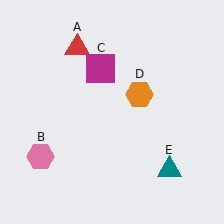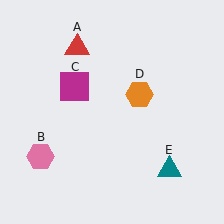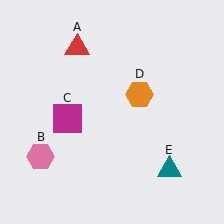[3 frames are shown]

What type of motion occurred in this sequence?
The magenta square (object C) rotated counterclockwise around the center of the scene.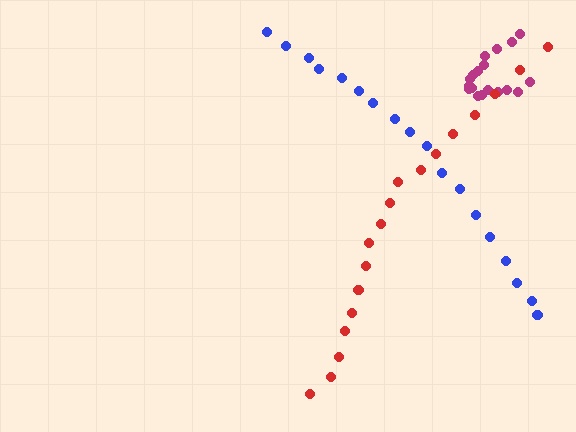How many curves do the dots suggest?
There are 3 distinct paths.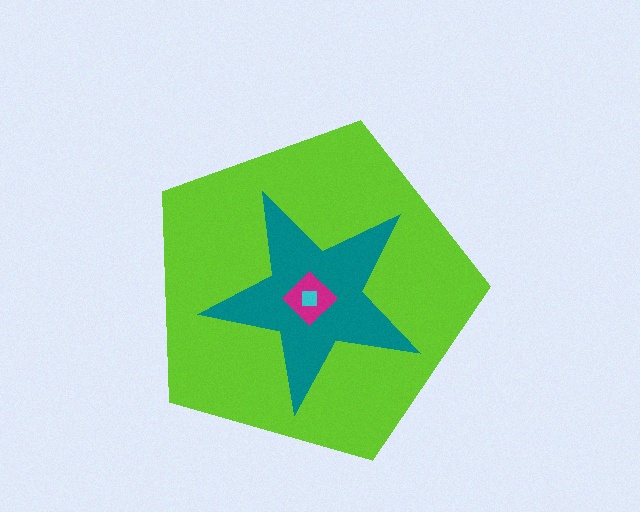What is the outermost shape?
The lime pentagon.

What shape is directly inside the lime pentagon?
The teal star.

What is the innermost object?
The cyan square.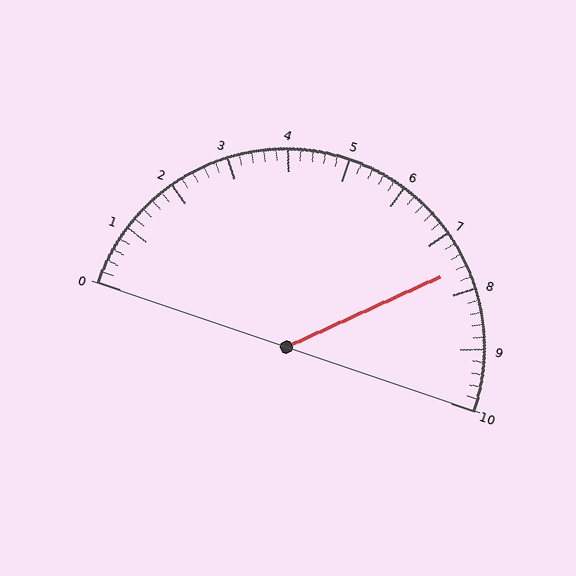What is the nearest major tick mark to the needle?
The nearest major tick mark is 8.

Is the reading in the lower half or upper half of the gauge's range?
The reading is in the upper half of the range (0 to 10).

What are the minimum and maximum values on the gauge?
The gauge ranges from 0 to 10.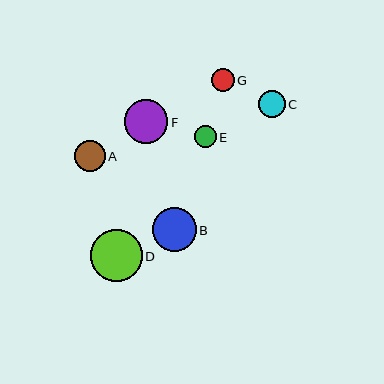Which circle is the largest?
Circle D is the largest with a size of approximately 52 pixels.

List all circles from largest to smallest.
From largest to smallest: D, B, F, A, C, G, E.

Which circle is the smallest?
Circle E is the smallest with a size of approximately 22 pixels.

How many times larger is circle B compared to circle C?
Circle B is approximately 1.6 times the size of circle C.